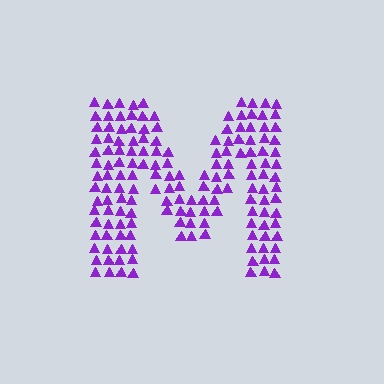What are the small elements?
The small elements are triangles.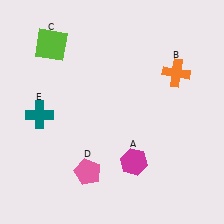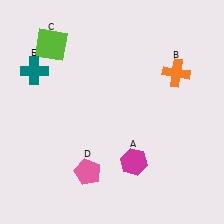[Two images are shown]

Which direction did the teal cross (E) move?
The teal cross (E) moved up.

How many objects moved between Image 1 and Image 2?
1 object moved between the two images.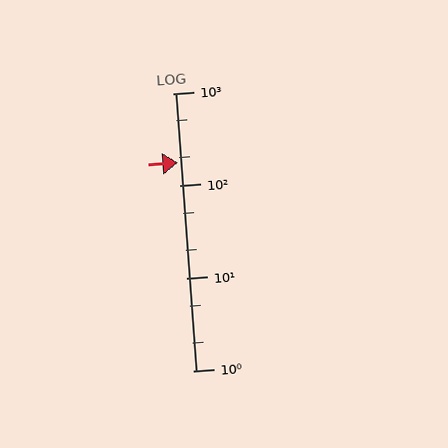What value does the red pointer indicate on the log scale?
The pointer indicates approximately 180.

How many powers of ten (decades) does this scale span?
The scale spans 3 decades, from 1 to 1000.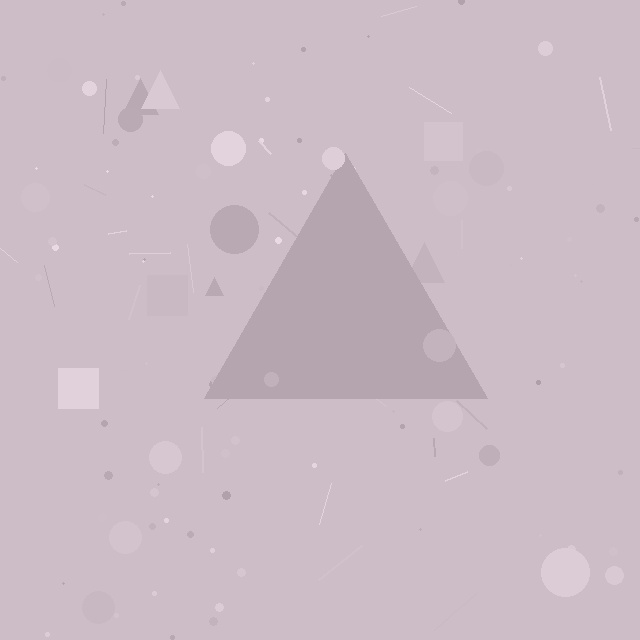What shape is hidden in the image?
A triangle is hidden in the image.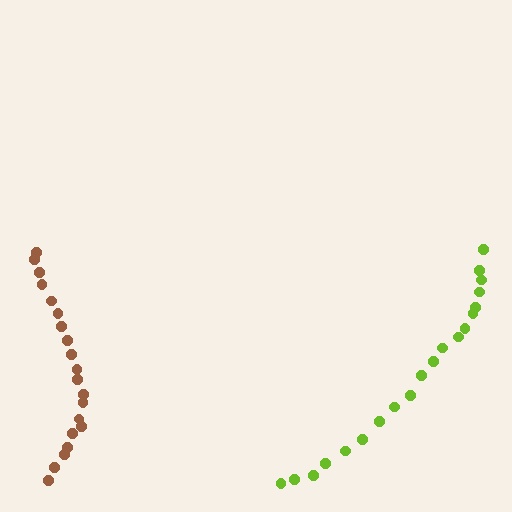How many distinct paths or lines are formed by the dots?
There are 2 distinct paths.